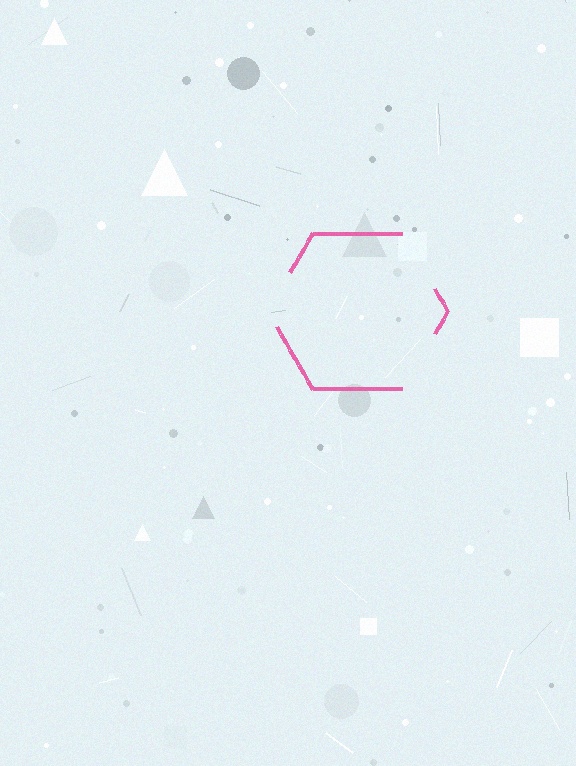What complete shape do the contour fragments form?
The contour fragments form a hexagon.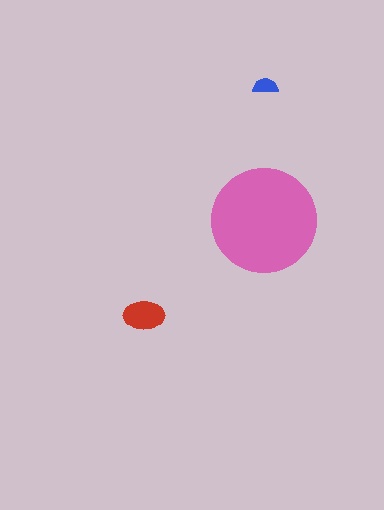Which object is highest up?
The blue semicircle is topmost.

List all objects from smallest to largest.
The blue semicircle, the red ellipse, the pink circle.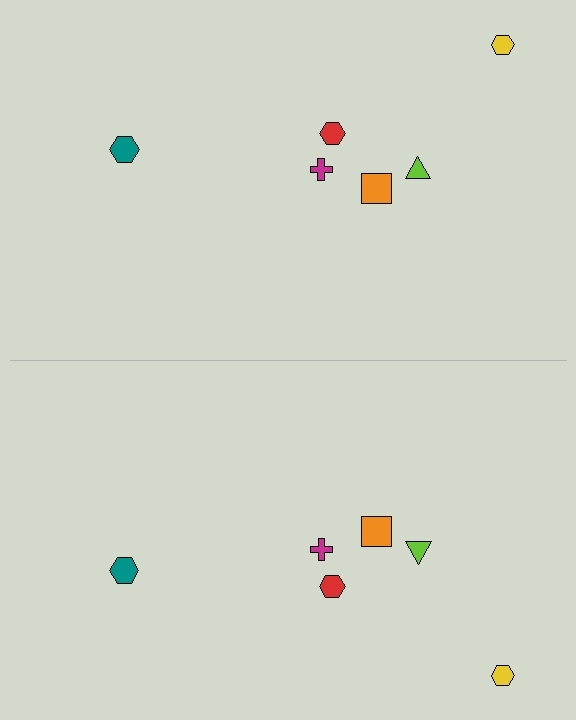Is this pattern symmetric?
Yes, this pattern has bilateral (reflection) symmetry.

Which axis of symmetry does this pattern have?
The pattern has a horizontal axis of symmetry running through the center of the image.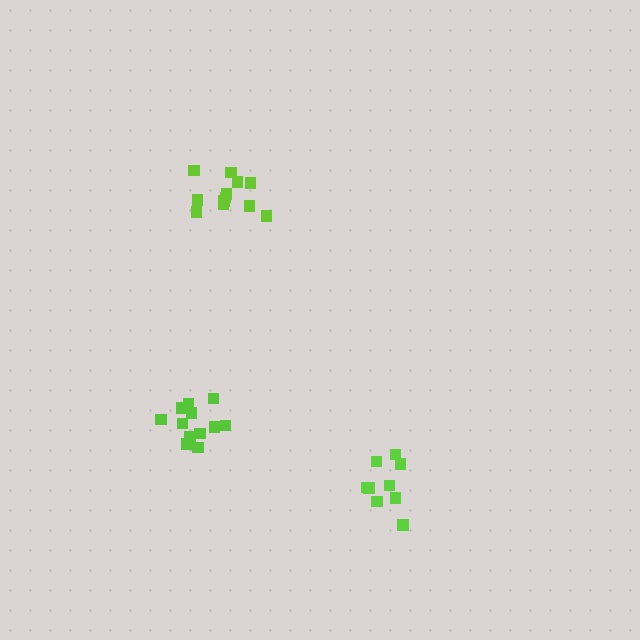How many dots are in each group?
Group 1: 13 dots, Group 2: 9 dots, Group 3: 12 dots (34 total).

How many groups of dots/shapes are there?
There are 3 groups.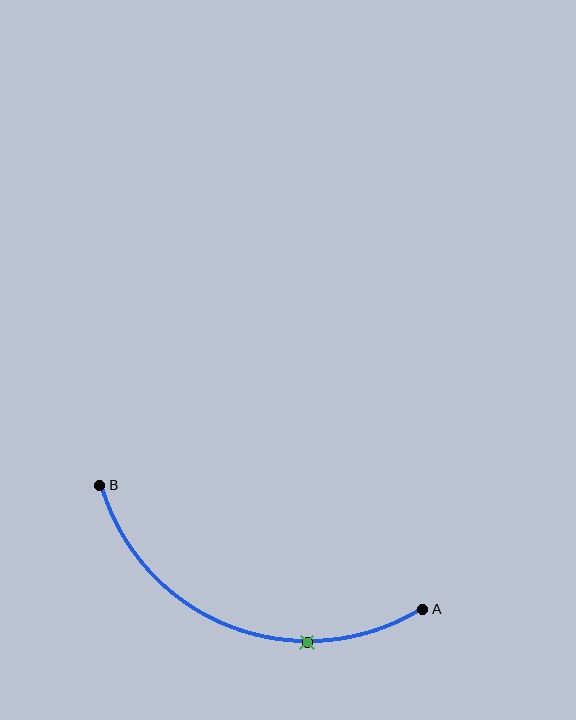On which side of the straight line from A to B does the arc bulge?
The arc bulges below the straight line connecting A and B.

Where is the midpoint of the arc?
The arc midpoint is the point on the curve farthest from the straight line joining A and B. It sits below that line.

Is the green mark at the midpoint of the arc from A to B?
No. The green mark lies on the arc but is closer to endpoint A. The arc midpoint would be at the point on the curve equidistant along the arc from both A and B.